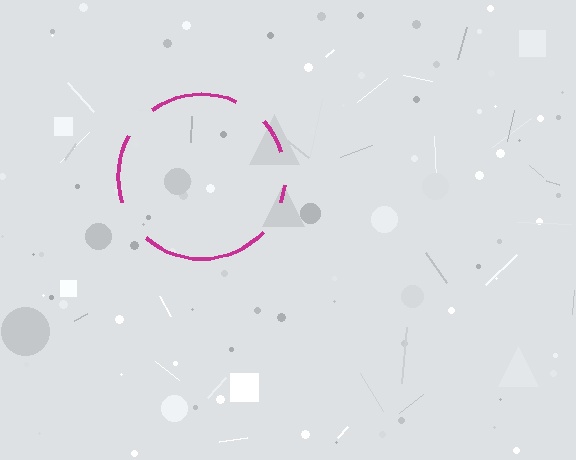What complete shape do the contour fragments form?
The contour fragments form a circle.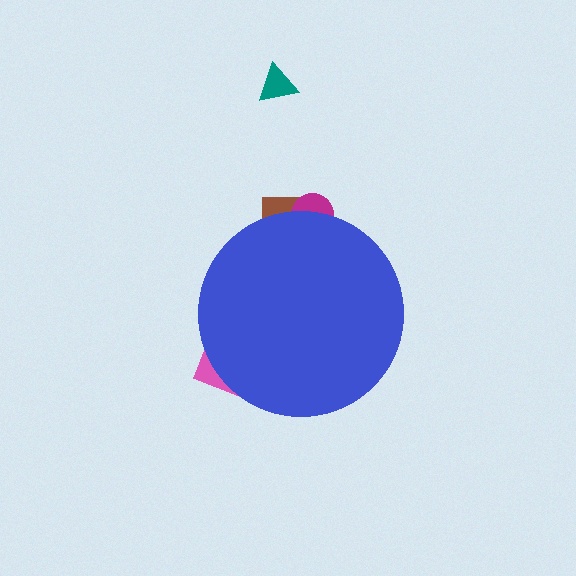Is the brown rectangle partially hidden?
Yes, the brown rectangle is partially hidden behind the blue circle.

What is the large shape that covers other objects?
A blue circle.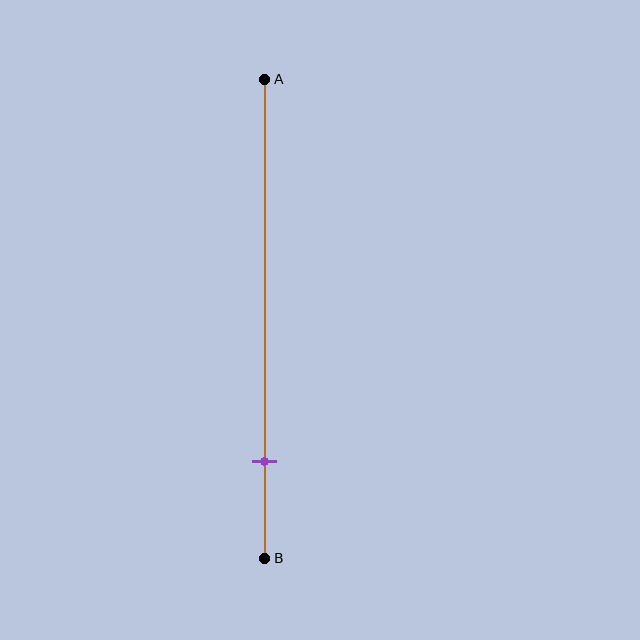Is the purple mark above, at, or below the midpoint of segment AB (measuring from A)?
The purple mark is below the midpoint of segment AB.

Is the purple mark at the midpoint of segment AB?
No, the mark is at about 80% from A, not at the 50% midpoint.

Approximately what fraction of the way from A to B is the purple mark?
The purple mark is approximately 80% of the way from A to B.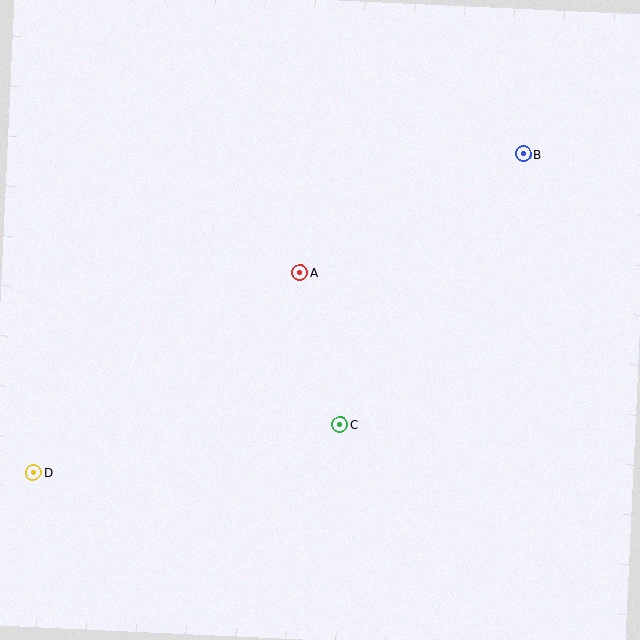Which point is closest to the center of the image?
Point A at (300, 272) is closest to the center.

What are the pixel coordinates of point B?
Point B is at (523, 154).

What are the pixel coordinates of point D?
Point D is at (33, 472).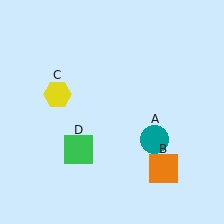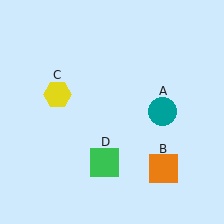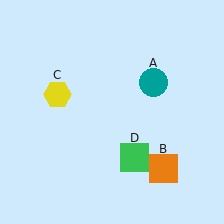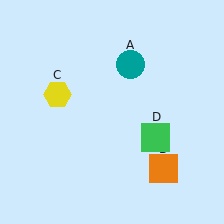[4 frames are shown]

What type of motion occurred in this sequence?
The teal circle (object A), green square (object D) rotated counterclockwise around the center of the scene.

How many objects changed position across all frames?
2 objects changed position: teal circle (object A), green square (object D).